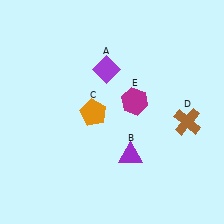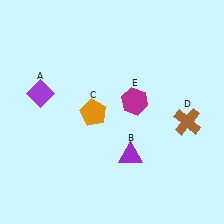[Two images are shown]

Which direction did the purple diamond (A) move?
The purple diamond (A) moved left.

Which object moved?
The purple diamond (A) moved left.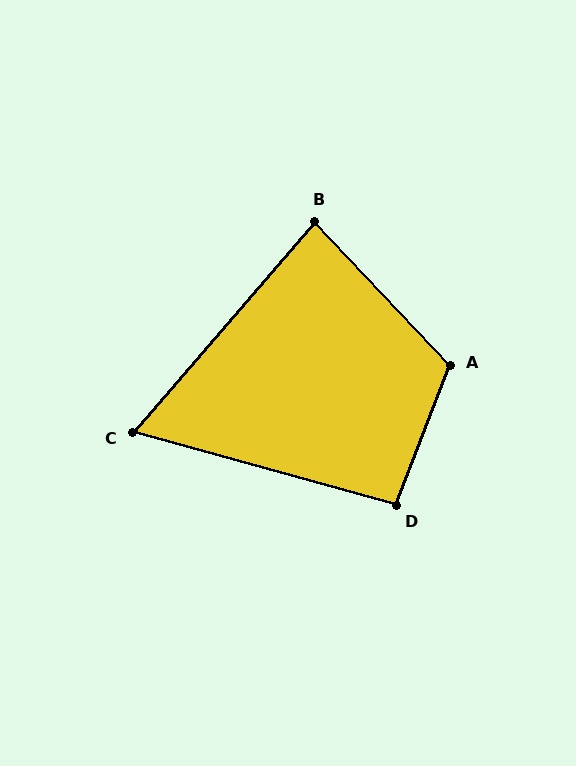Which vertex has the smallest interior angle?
C, at approximately 64 degrees.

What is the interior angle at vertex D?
Approximately 96 degrees (obtuse).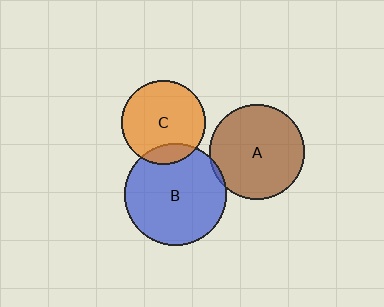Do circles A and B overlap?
Yes.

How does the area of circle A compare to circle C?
Approximately 1.3 times.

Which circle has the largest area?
Circle B (blue).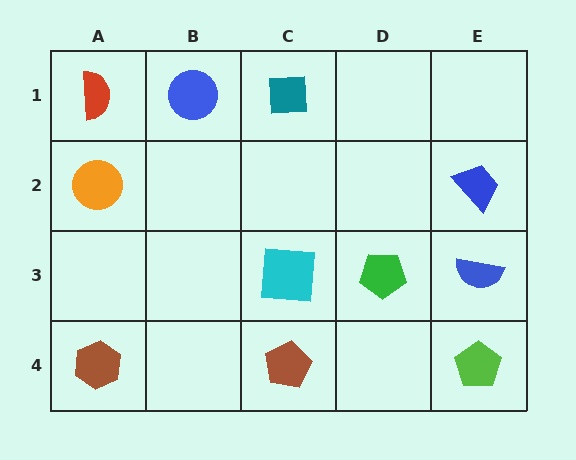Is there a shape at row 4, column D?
No, that cell is empty.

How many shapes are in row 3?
3 shapes.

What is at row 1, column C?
A teal square.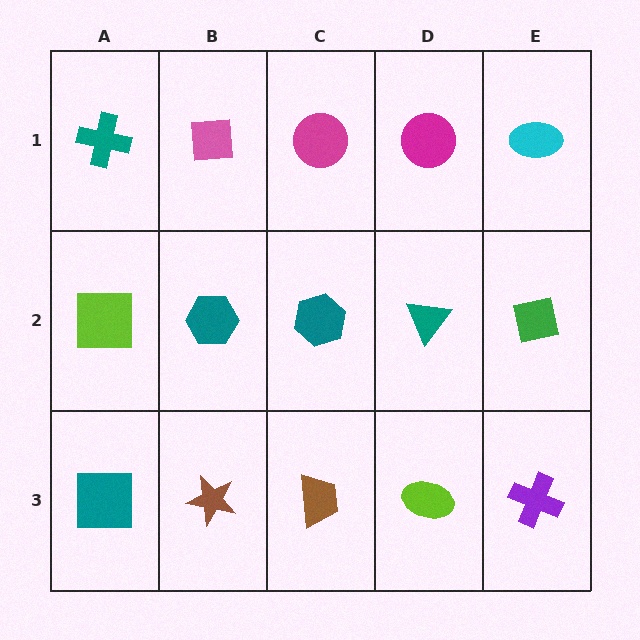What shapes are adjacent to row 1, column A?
A lime square (row 2, column A), a pink square (row 1, column B).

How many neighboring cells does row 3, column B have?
3.